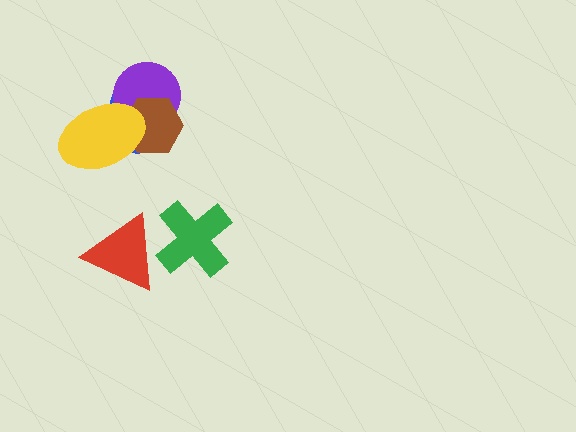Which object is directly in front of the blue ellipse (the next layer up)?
The purple circle is directly in front of the blue ellipse.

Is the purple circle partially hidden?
Yes, it is partially covered by another shape.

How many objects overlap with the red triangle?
1 object overlaps with the red triangle.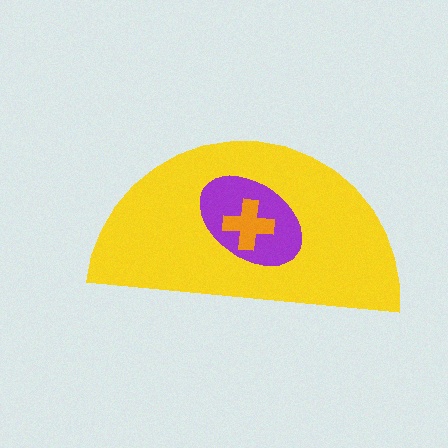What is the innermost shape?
The orange cross.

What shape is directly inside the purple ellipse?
The orange cross.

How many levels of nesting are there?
3.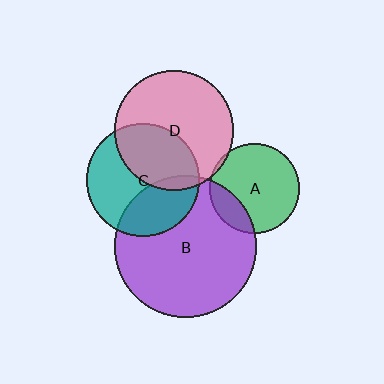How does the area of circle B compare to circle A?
Approximately 2.5 times.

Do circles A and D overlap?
Yes.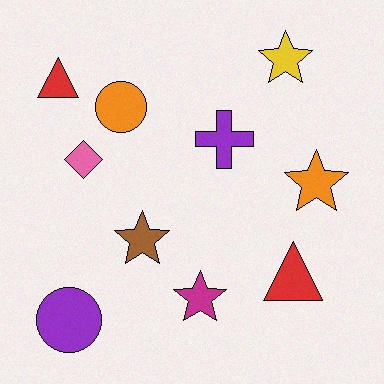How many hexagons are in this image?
There are no hexagons.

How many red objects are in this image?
There are 2 red objects.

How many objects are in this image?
There are 10 objects.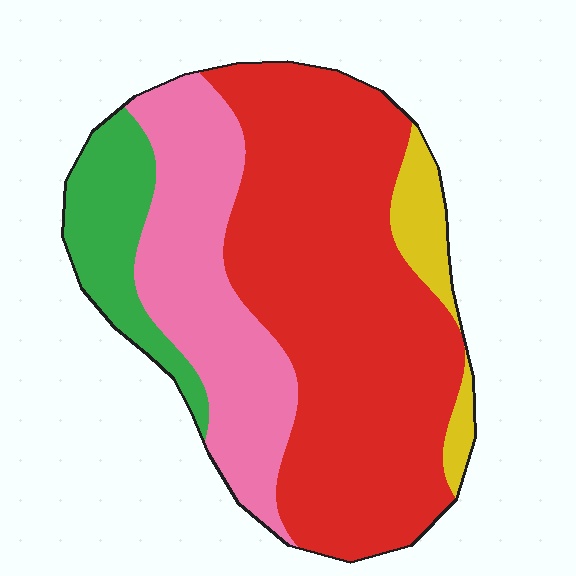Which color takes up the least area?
Yellow, at roughly 5%.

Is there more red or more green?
Red.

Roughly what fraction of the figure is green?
Green takes up about one eighth (1/8) of the figure.